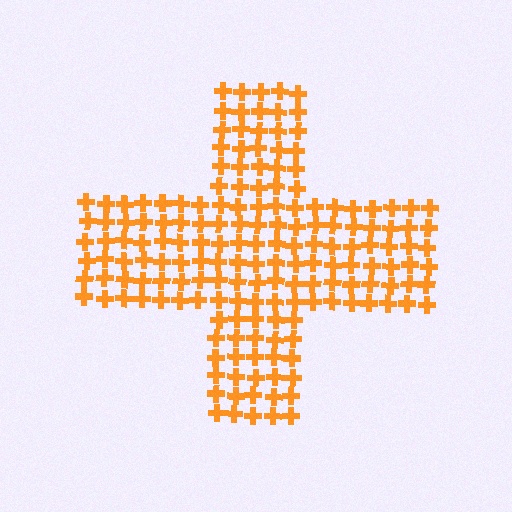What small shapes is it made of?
It is made of small crosses.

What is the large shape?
The large shape is a cross.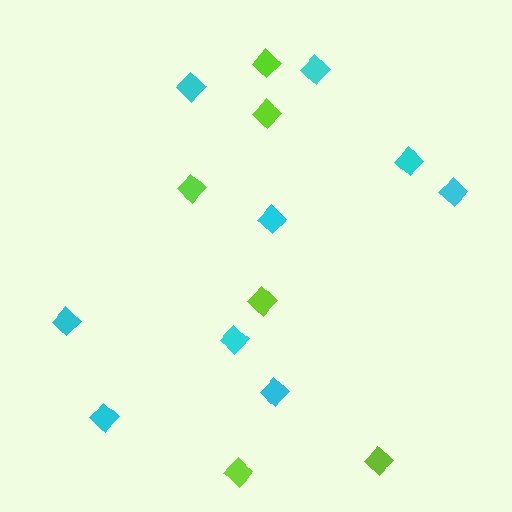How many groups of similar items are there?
There are 2 groups: one group of cyan diamonds (9) and one group of lime diamonds (6).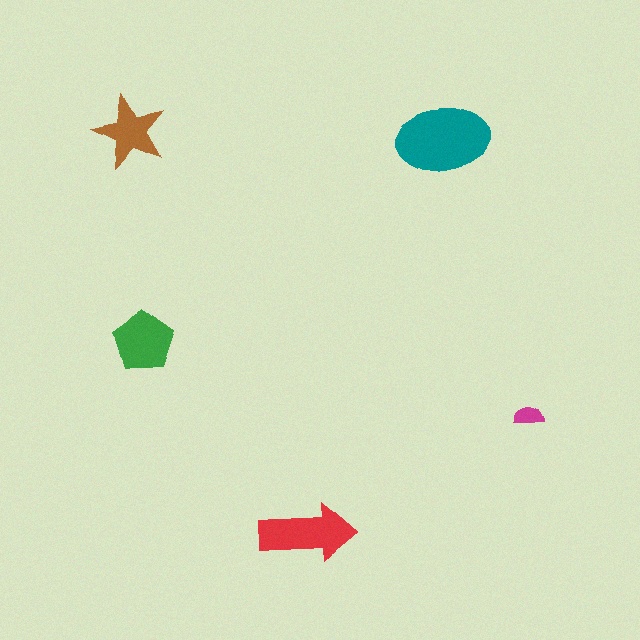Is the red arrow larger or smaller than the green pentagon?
Larger.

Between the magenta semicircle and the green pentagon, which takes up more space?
The green pentagon.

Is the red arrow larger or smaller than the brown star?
Larger.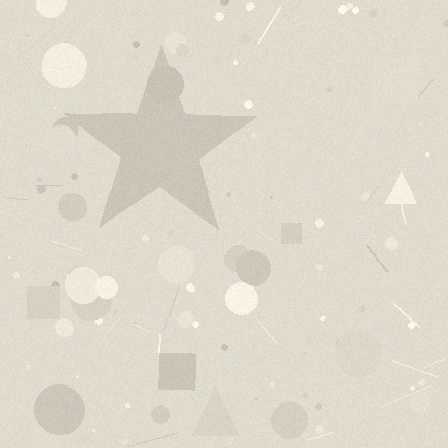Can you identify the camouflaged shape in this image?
The camouflaged shape is a star.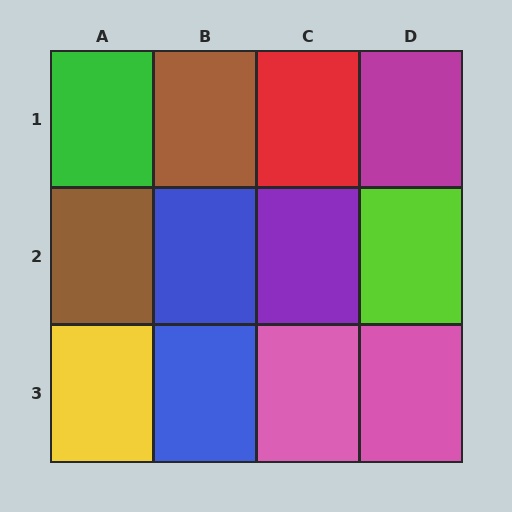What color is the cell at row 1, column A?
Green.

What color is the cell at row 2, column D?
Lime.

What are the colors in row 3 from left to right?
Yellow, blue, pink, pink.